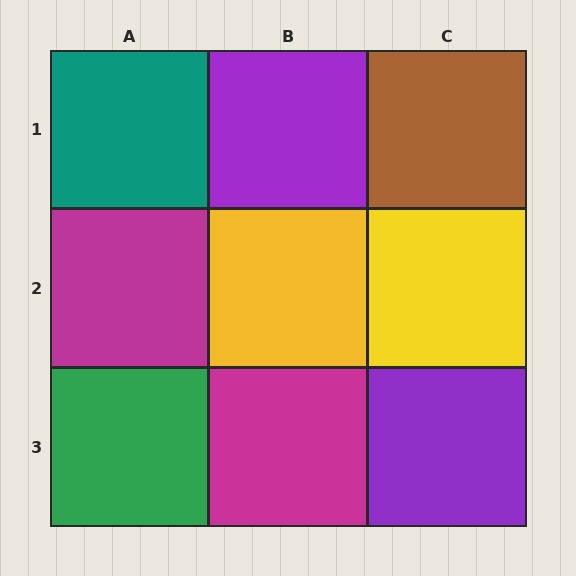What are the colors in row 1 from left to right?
Teal, purple, brown.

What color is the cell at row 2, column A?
Magenta.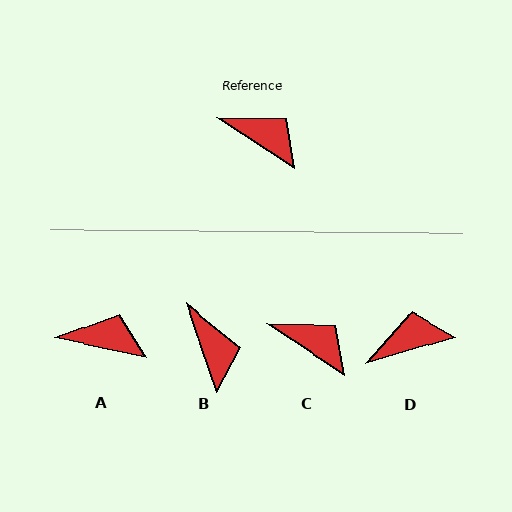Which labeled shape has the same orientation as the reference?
C.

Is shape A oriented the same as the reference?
No, it is off by about 22 degrees.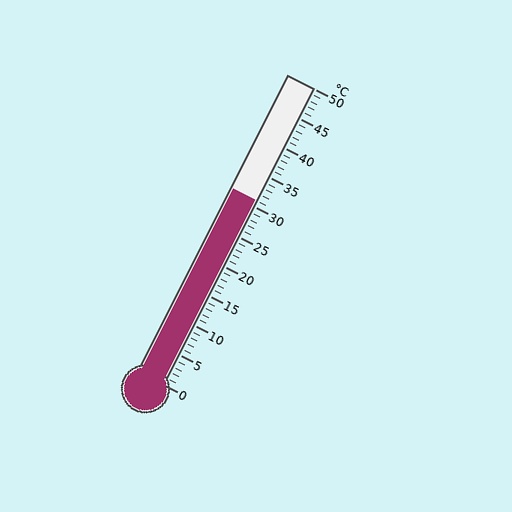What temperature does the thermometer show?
The thermometer shows approximately 31°C.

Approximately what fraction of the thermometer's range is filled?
The thermometer is filled to approximately 60% of its range.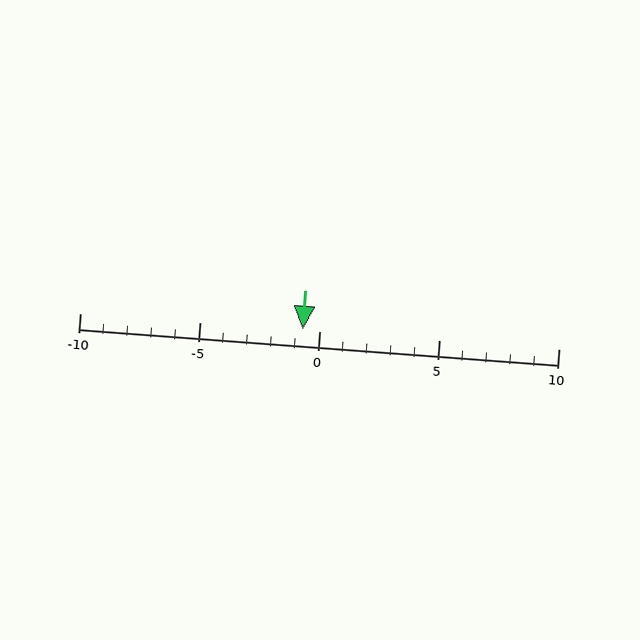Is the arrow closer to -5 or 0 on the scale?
The arrow is closer to 0.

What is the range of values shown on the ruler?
The ruler shows values from -10 to 10.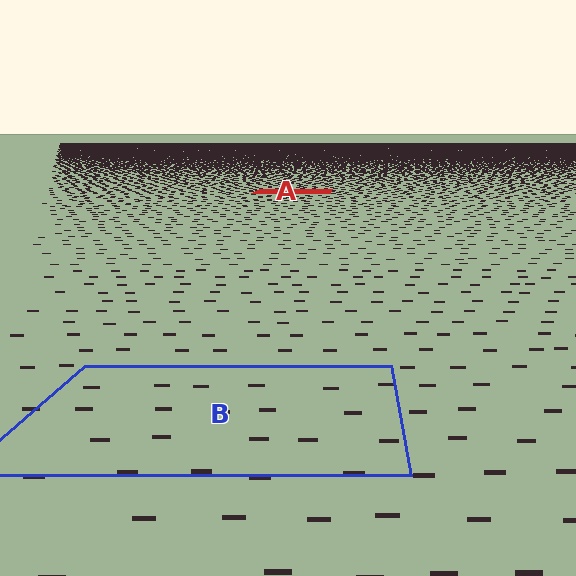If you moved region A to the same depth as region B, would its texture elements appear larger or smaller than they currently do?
They would appear larger. At a closer depth, the same texture elements are projected at a bigger on-screen size.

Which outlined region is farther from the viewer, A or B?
Region A is farther from the viewer — the texture elements inside it appear smaller and more densely packed.